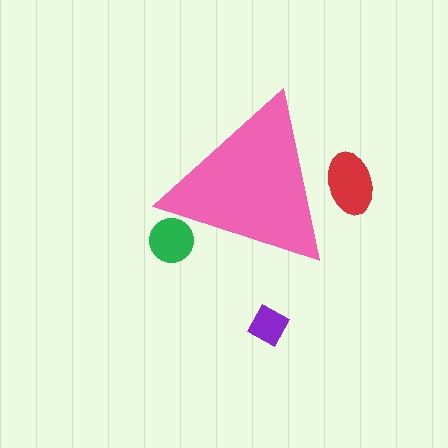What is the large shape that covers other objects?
A pink triangle.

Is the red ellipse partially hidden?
Yes, the red ellipse is partially hidden behind the pink triangle.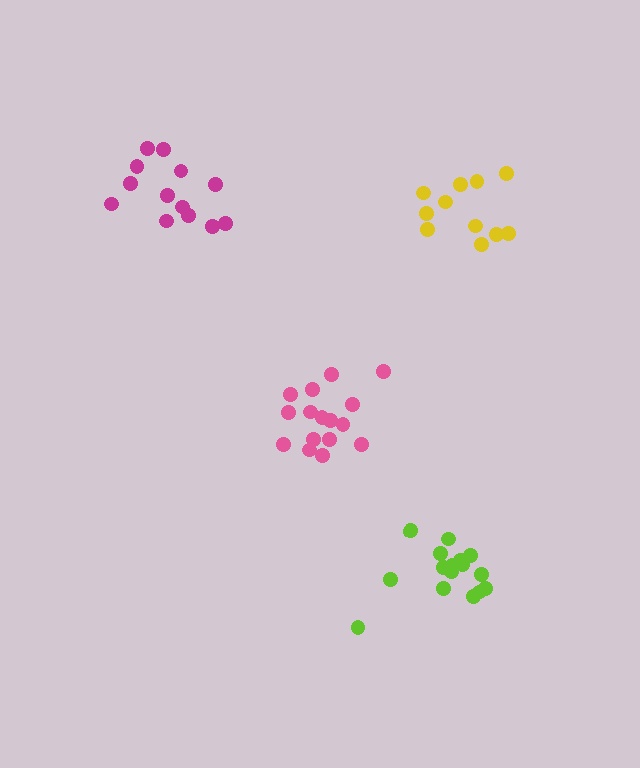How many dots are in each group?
Group 1: 11 dots, Group 2: 13 dots, Group 3: 16 dots, Group 4: 16 dots (56 total).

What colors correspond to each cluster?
The clusters are colored: yellow, magenta, lime, pink.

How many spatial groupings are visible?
There are 4 spatial groupings.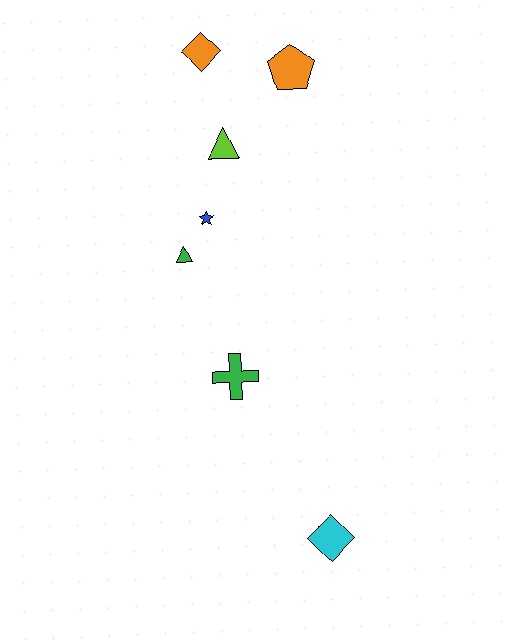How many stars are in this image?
There is 1 star.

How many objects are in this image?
There are 7 objects.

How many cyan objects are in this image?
There is 1 cyan object.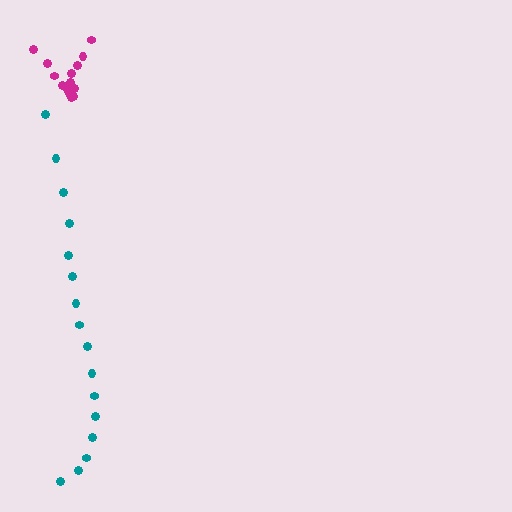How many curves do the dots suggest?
There are 2 distinct paths.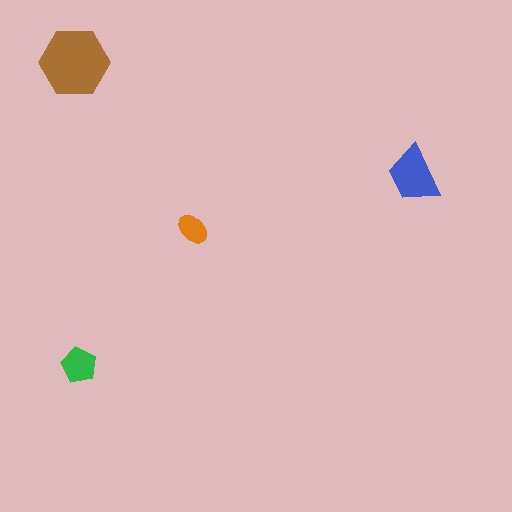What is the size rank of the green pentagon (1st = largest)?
3rd.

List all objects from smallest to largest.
The orange ellipse, the green pentagon, the blue trapezoid, the brown hexagon.